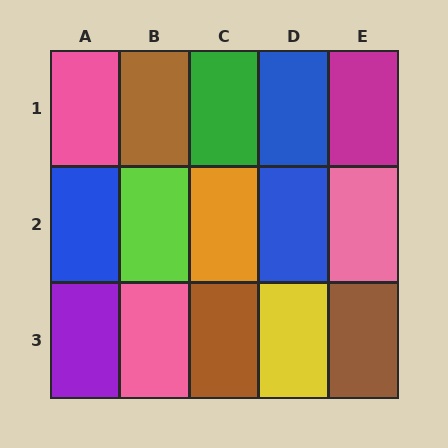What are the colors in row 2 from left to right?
Blue, lime, orange, blue, pink.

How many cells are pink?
3 cells are pink.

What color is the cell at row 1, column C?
Green.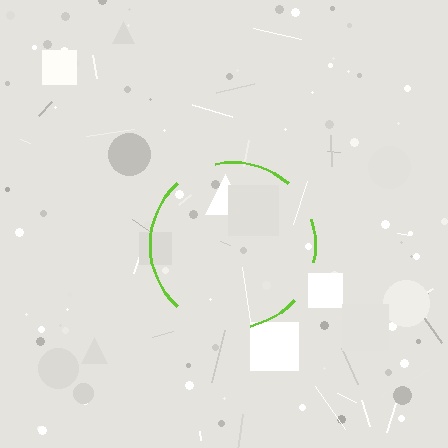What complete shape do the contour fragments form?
The contour fragments form a circle.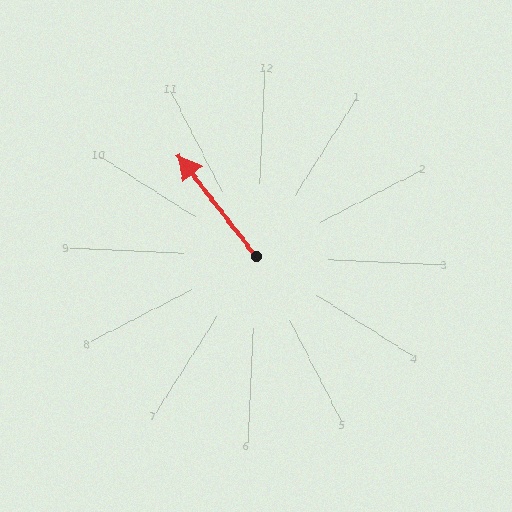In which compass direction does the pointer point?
Northwest.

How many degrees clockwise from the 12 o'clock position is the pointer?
Approximately 320 degrees.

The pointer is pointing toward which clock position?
Roughly 11 o'clock.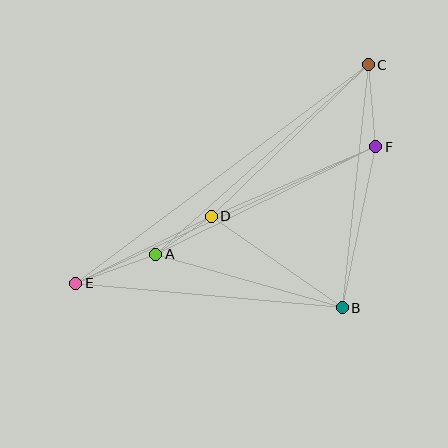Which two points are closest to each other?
Points A and D are closest to each other.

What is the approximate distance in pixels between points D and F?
The distance between D and F is approximately 179 pixels.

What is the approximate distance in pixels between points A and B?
The distance between A and B is approximately 194 pixels.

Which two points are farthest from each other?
Points C and E are farthest from each other.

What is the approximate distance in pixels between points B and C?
The distance between B and C is approximately 245 pixels.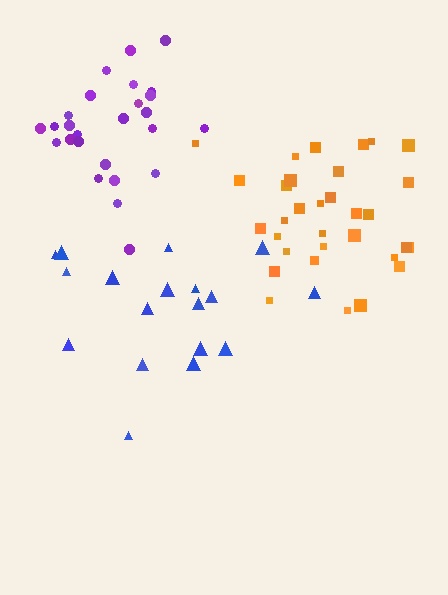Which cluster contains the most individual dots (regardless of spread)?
Orange (32).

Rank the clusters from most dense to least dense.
purple, orange, blue.